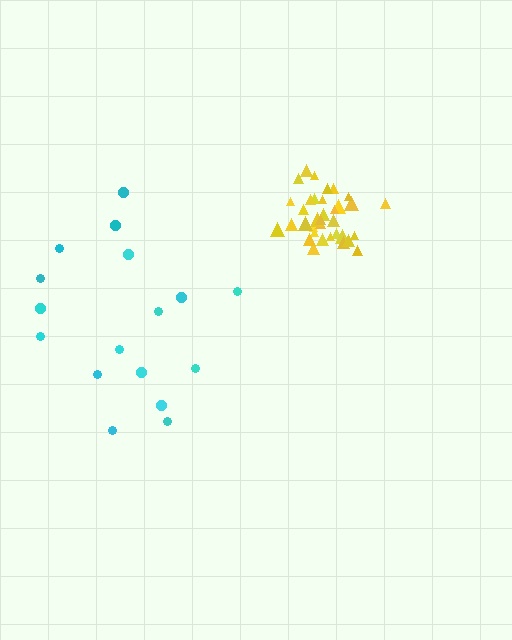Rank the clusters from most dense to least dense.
yellow, cyan.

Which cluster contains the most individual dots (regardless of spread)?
Yellow (35).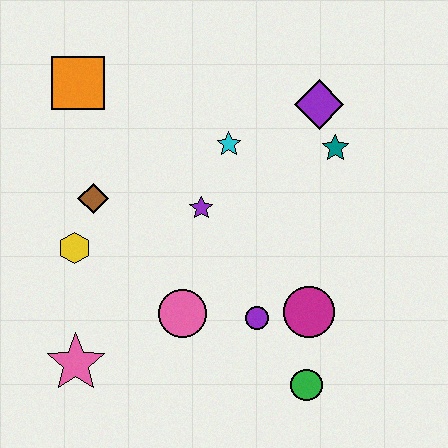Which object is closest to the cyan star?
The purple star is closest to the cyan star.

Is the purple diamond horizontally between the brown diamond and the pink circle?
No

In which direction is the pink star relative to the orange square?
The pink star is below the orange square.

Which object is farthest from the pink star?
The purple diamond is farthest from the pink star.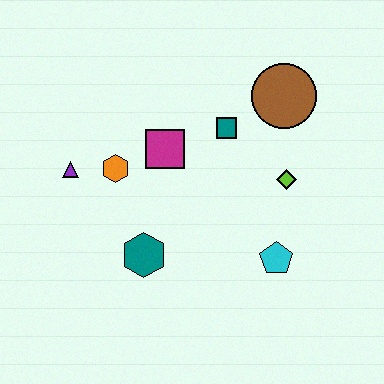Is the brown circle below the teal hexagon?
No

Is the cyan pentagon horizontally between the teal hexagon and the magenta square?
No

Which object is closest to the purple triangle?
The orange hexagon is closest to the purple triangle.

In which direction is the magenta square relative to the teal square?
The magenta square is to the left of the teal square.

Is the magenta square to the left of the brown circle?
Yes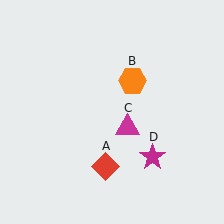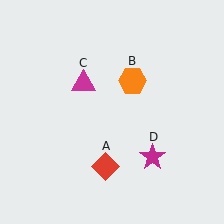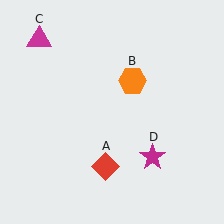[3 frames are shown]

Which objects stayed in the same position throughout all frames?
Red diamond (object A) and orange hexagon (object B) and magenta star (object D) remained stationary.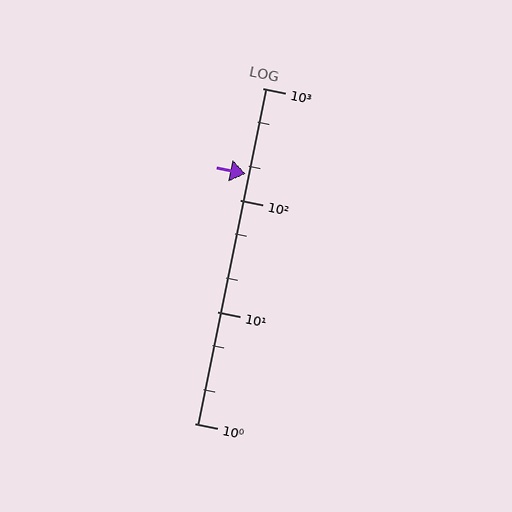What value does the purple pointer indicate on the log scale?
The pointer indicates approximately 170.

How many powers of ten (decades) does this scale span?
The scale spans 3 decades, from 1 to 1000.